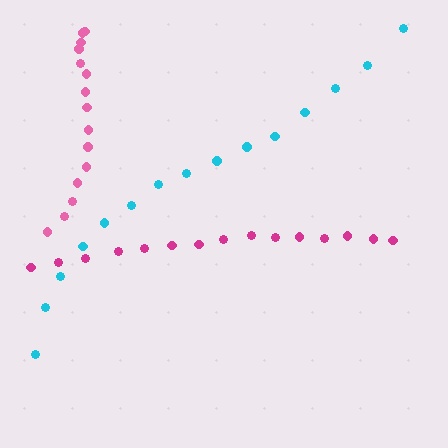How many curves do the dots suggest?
There are 3 distinct paths.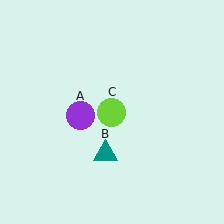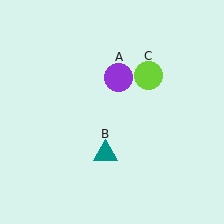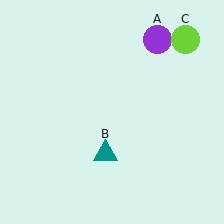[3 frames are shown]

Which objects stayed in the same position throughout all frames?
Teal triangle (object B) remained stationary.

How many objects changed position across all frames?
2 objects changed position: purple circle (object A), lime circle (object C).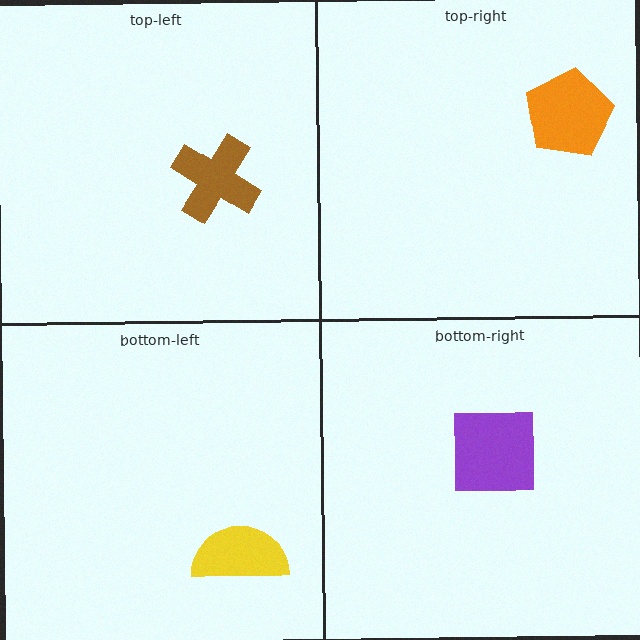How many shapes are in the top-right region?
1.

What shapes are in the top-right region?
The orange pentagon.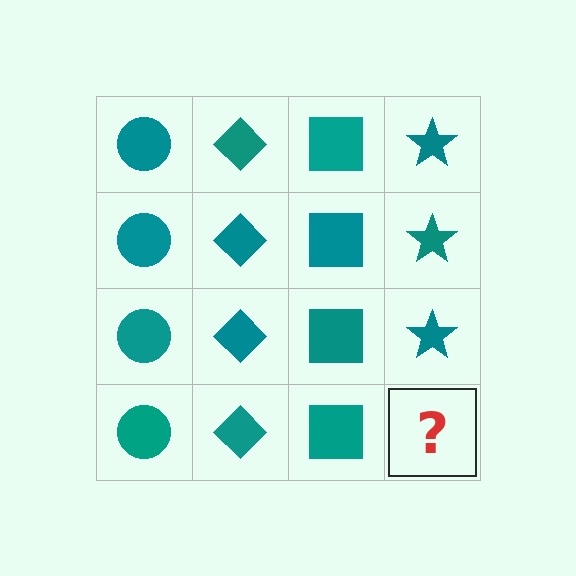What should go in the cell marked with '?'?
The missing cell should contain a teal star.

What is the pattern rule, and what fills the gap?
The rule is that each column has a consistent shape. The gap should be filled with a teal star.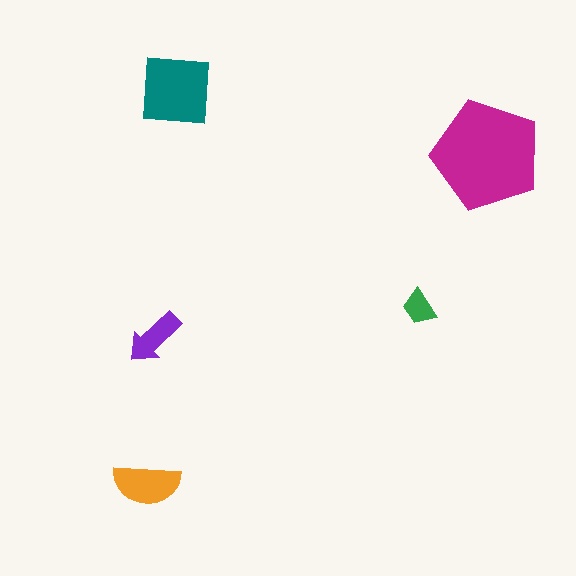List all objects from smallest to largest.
The green trapezoid, the purple arrow, the orange semicircle, the teal square, the magenta pentagon.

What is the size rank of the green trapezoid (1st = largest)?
5th.